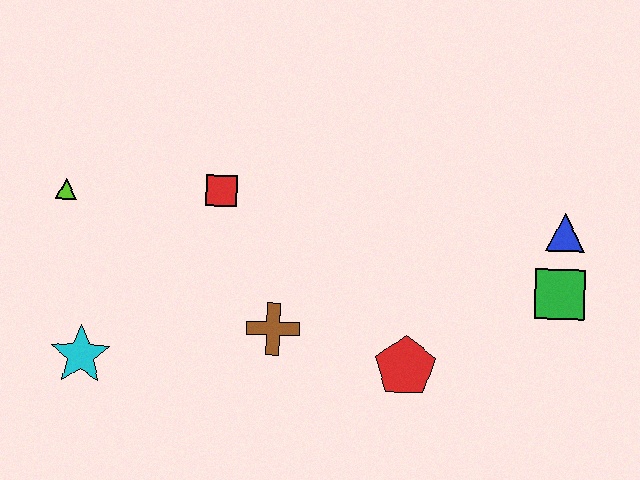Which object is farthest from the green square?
The lime triangle is farthest from the green square.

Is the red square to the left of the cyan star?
No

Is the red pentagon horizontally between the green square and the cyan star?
Yes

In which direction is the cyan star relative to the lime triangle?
The cyan star is below the lime triangle.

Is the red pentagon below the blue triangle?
Yes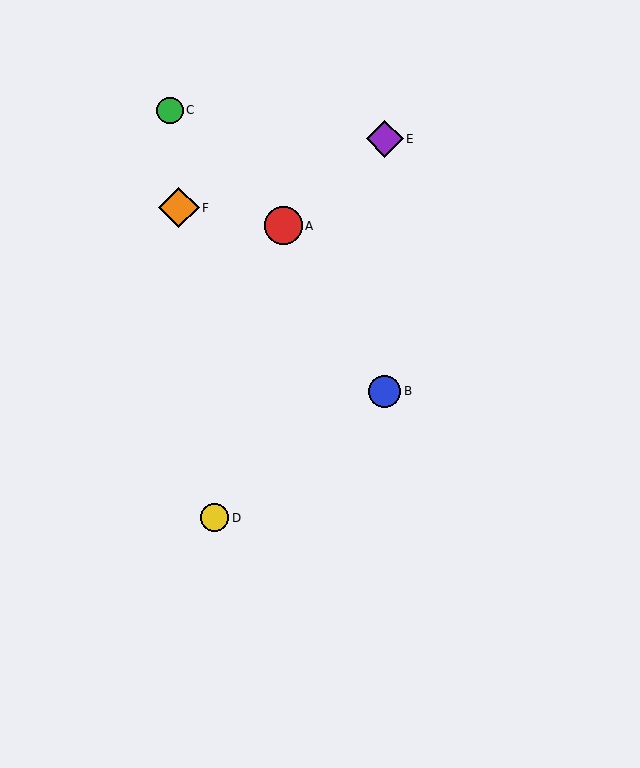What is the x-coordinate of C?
Object C is at x≈170.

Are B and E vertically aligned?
Yes, both are at x≈385.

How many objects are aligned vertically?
2 objects (B, E) are aligned vertically.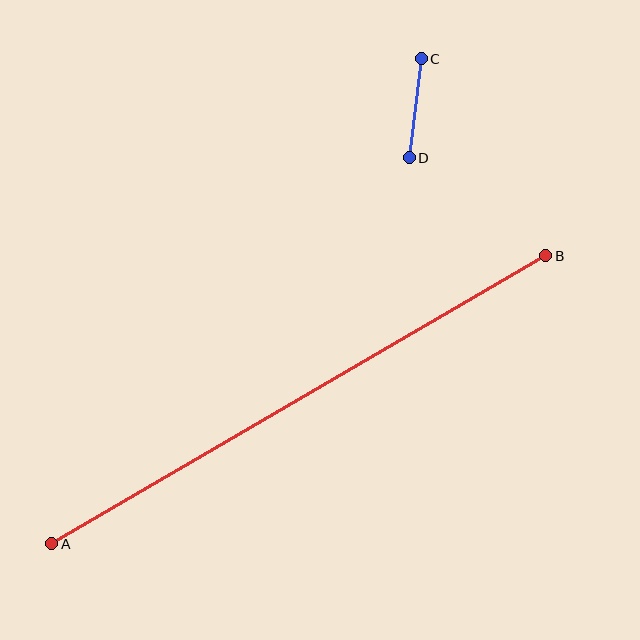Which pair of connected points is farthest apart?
Points A and B are farthest apart.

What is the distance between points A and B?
The distance is approximately 572 pixels.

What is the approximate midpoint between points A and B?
The midpoint is at approximately (299, 400) pixels.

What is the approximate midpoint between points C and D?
The midpoint is at approximately (415, 108) pixels.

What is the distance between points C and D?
The distance is approximately 100 pixels.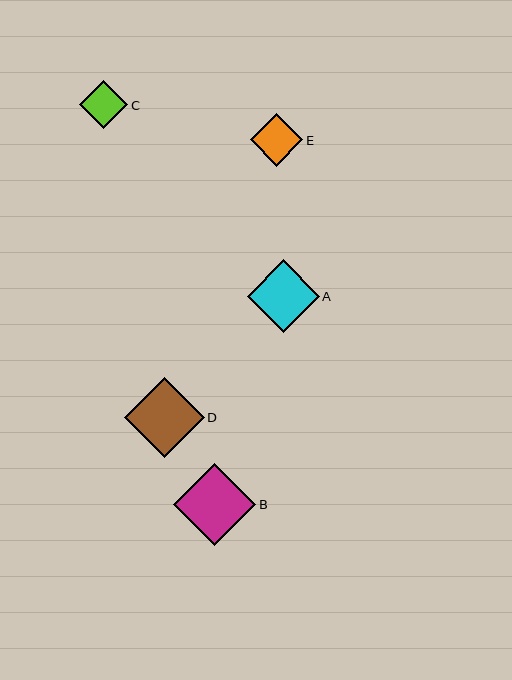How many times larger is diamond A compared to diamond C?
Diamond A is approximately 1.5 times the size of diamond C.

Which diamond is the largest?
Diamond B is the largest with a size of approximately 82 pixels.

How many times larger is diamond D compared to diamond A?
Diamond D is approximately 1.1 times the size of diamond A.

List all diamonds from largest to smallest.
From largest to smallest: B, D, A, E, C.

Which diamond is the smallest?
Diamond C is the smallest with a size of approximately 48 pixels.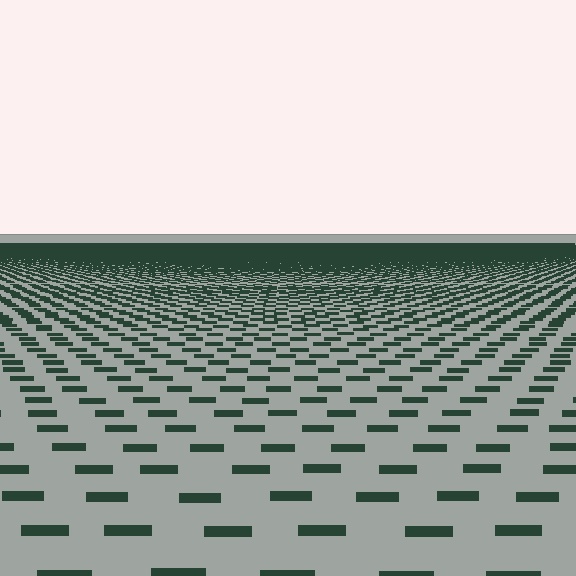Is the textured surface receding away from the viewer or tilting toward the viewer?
The surface is receding away from the viewer. Texture elements get smaller and denser toward the top.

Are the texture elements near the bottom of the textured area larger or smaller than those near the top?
Larger. Near the bottom, elements are closer to the viewer and appear at a bigger on-screen size.